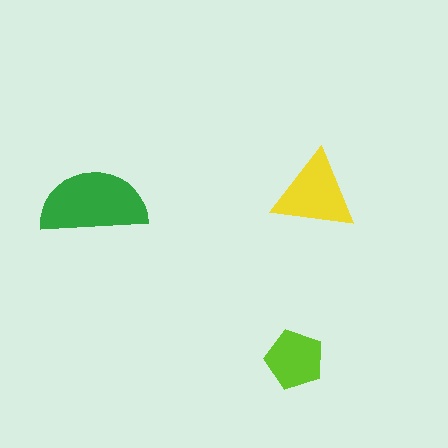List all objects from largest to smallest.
The green semicircle, the yellow triangle, the lime pentagon.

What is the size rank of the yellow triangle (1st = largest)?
2nd.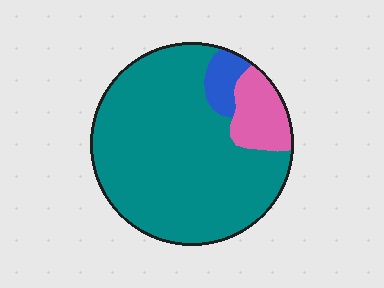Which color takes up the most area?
Teal, at roughly 80%.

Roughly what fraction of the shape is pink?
Pink covers roughly 10% of the shape.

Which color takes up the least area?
Blue, at roughly 5%.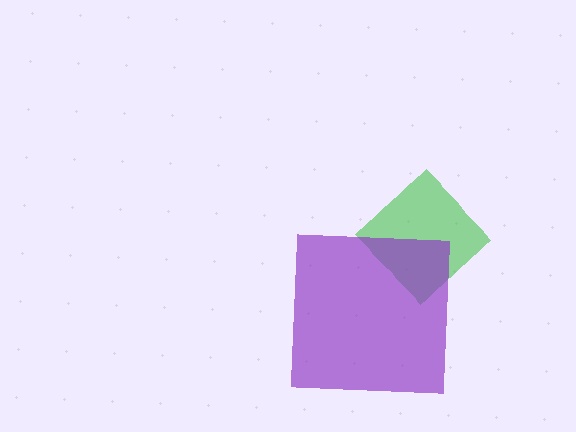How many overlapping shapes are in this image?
There are 2 overlapping shapes in the image.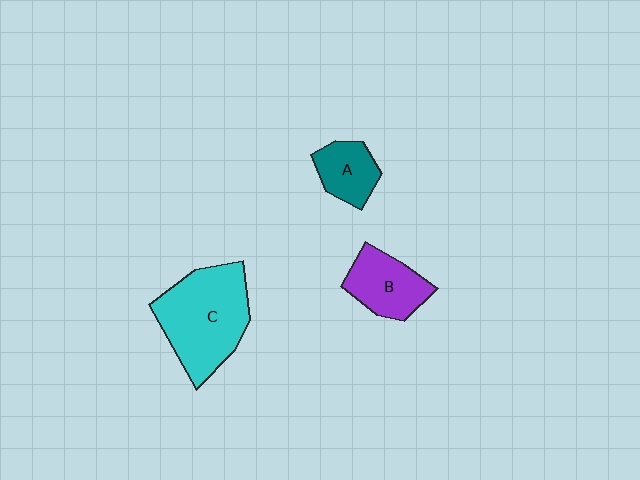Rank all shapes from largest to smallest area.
From largest to smallest: C (cyan), B (purple), A (teal).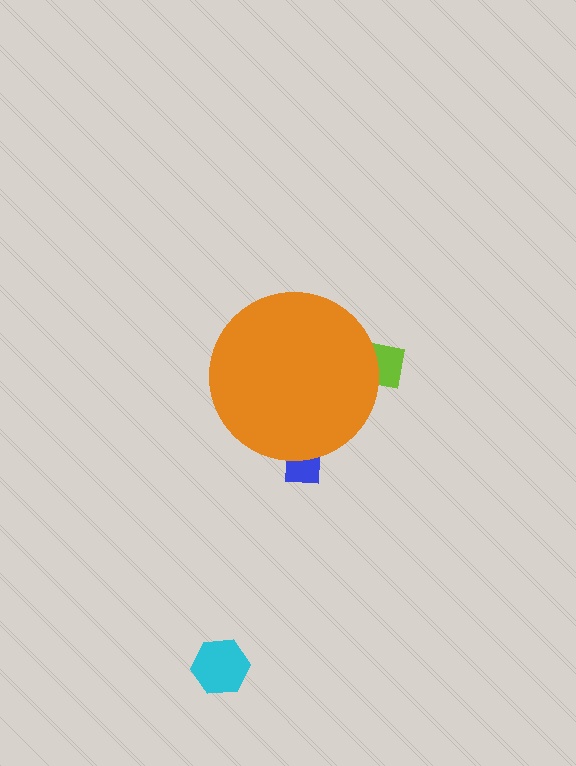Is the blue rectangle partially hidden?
Yes, the blue rectangle is partially hidden behind the orange circle.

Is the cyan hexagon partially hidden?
No, the cyan hexagon is fully visible.